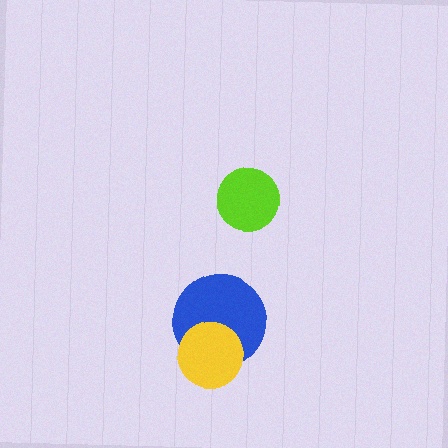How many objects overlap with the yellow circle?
1 object overlaps with the yellow circle.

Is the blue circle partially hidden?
Yes, it is partially covered by another shape.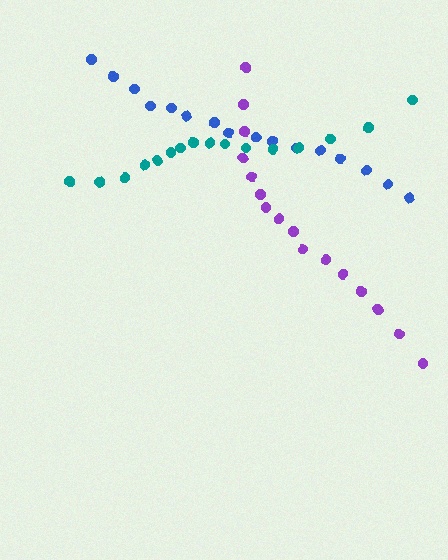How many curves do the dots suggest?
There are 3 distinct paths.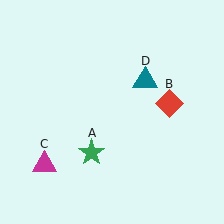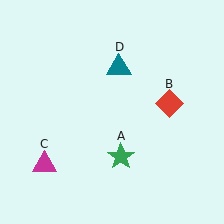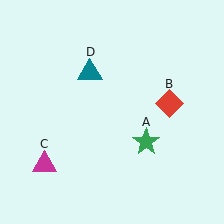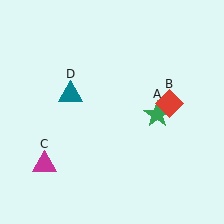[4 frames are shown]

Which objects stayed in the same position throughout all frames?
Red diamond (object B) and magenta triangle (object C) remained stationary.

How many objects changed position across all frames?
2 objects changed position: green star (object A), teal triangle (object D).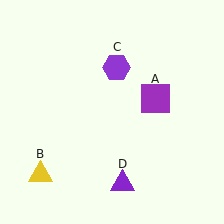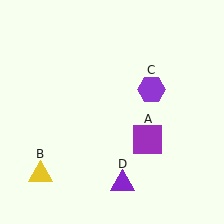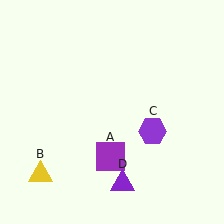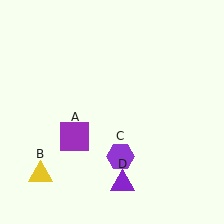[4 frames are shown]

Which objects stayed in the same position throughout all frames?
Yellow triangle (object B) and purple triangle (object D) remained stationary.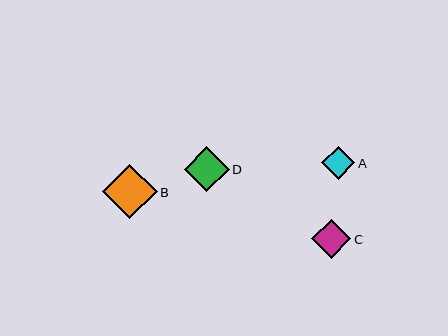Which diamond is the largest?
Diamond B is the largest with a size of approximately 55 pixels.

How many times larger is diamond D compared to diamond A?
Diamond D is approximately 1.4 times the size of diamond A.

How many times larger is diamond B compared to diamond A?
Diamond B is approximately 1.7 times the size of diamond A.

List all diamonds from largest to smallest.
From largest to smallest: B, D, C, A.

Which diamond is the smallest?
Diamond A is the smallest with a size of approximately 33 pixels.